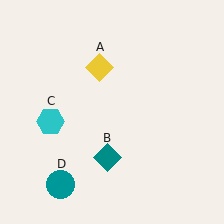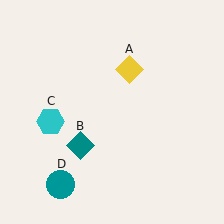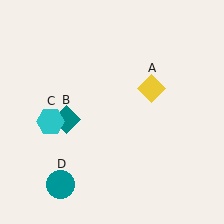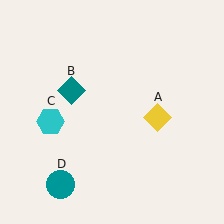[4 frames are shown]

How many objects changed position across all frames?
2 objects changed position: yellow diamond (object A), teal diamond (object B).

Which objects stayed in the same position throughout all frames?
Cyan hexagon (object C) and teal circle (object D) remained stationary.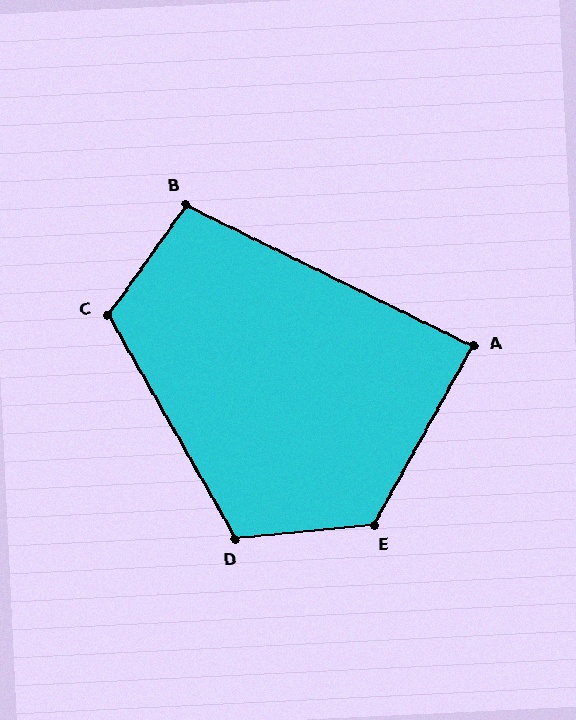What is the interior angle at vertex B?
Approximately 99 degrees (obtuse).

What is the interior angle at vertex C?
Approximately 115 degrees (obtuse).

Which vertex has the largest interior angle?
E, at approximately 125 degrees.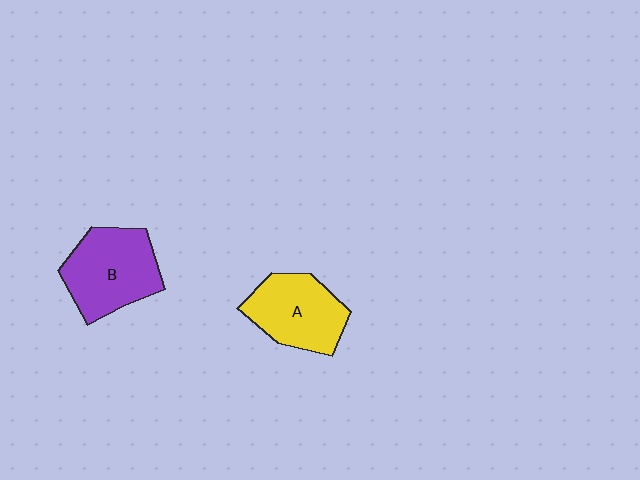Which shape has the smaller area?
Shape A (yellow).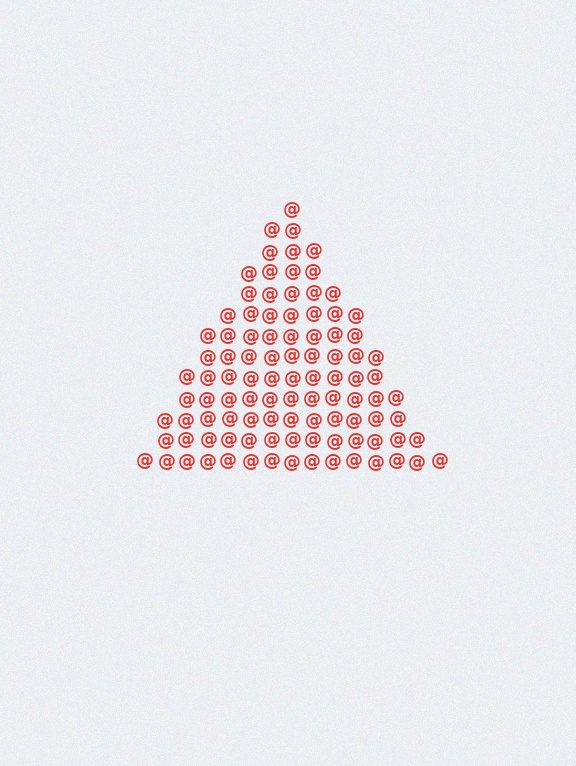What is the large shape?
The large shape is a triangle.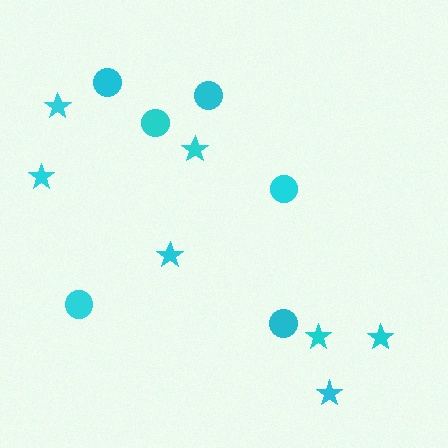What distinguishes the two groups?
There are 2 groups: one group of circles (6) and one group of stars (7).